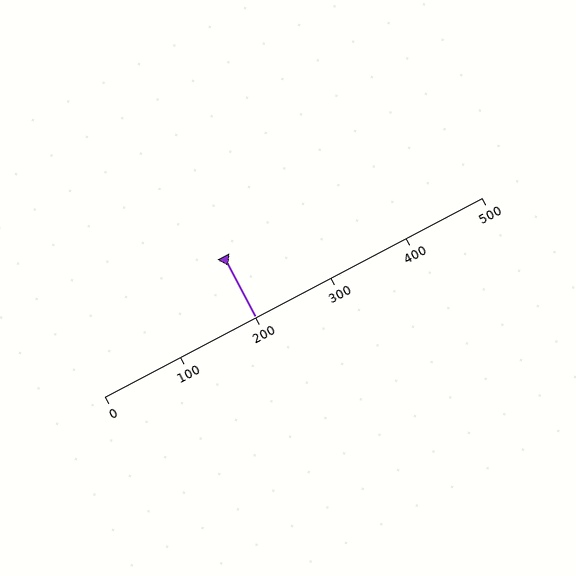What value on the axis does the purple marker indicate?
The marker indicates approximately 200.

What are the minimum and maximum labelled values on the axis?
The axis runs from 0 to 500.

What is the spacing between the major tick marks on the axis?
The major ticks are spaced 100 apart.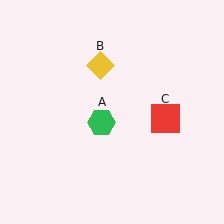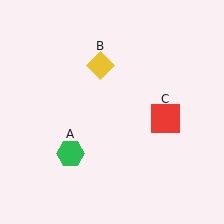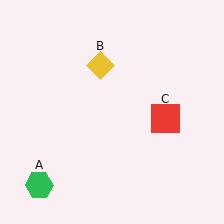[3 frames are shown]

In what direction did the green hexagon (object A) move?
The green hexagon (object A) moved down and to the left.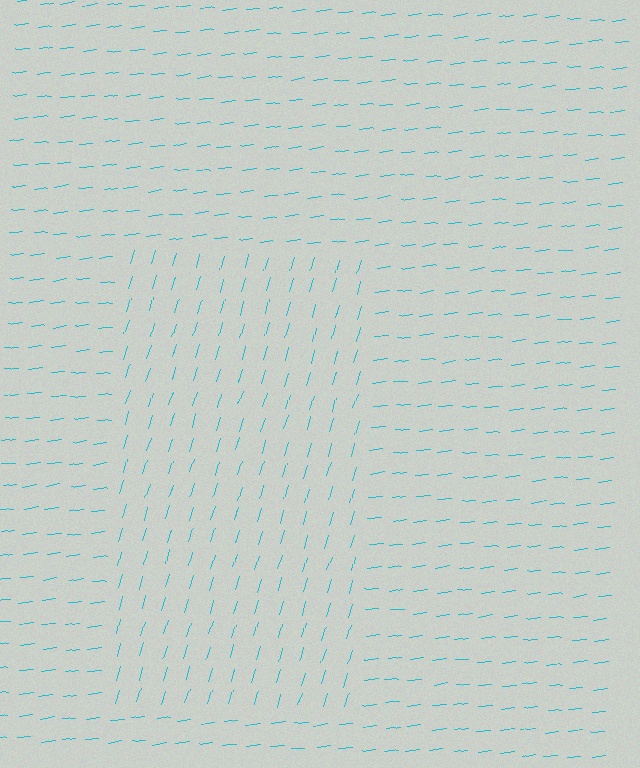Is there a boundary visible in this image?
Yes, there is a texture boundary formed by a change in line orientation.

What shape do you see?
I see a rectangle.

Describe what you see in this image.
The image is filled with small cyan line segments. A rectangle region in the image has lines oriented differently from the surrounding lines, creating a visible texture boundary.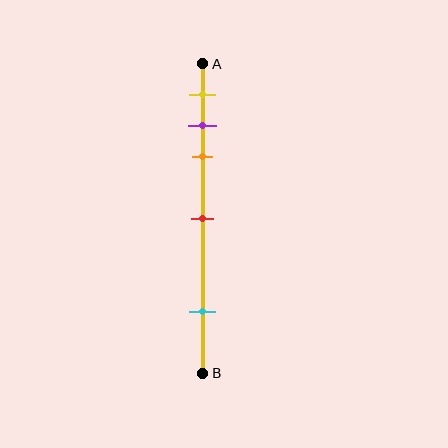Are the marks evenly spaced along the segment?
No, the marks are not evenly spaced.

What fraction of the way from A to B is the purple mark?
The purple mark is approximately 20% (0.2) of the way from A to B.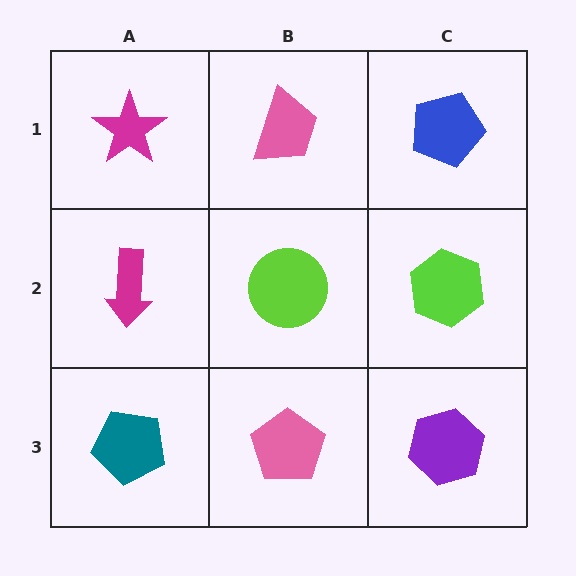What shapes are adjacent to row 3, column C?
A lime hexagon (row 2, column C), a pink pentagon (row 3, column B).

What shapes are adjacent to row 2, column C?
A blue pentagon (row 1, column C), a purple hexagon (row 3, column C), a lime circle (row 2, column B).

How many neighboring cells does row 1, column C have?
2.